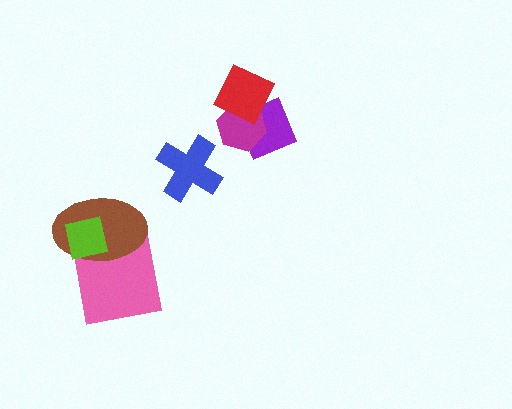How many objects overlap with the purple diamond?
2 objects overlap with the purple diamond.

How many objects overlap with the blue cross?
0 objects overlap with the blue cross.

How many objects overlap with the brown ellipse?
2 objects overlap with the brown ellipse.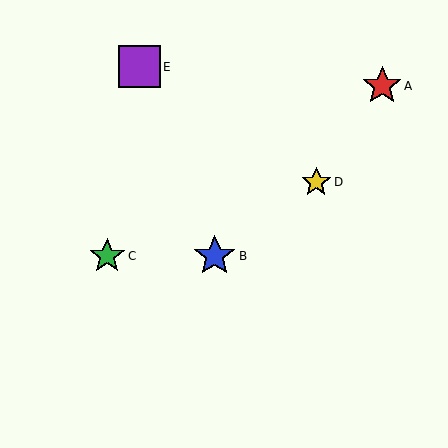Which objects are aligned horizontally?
Objects B, C are aligned horizontally.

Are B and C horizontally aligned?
Yes, both are at y≈256.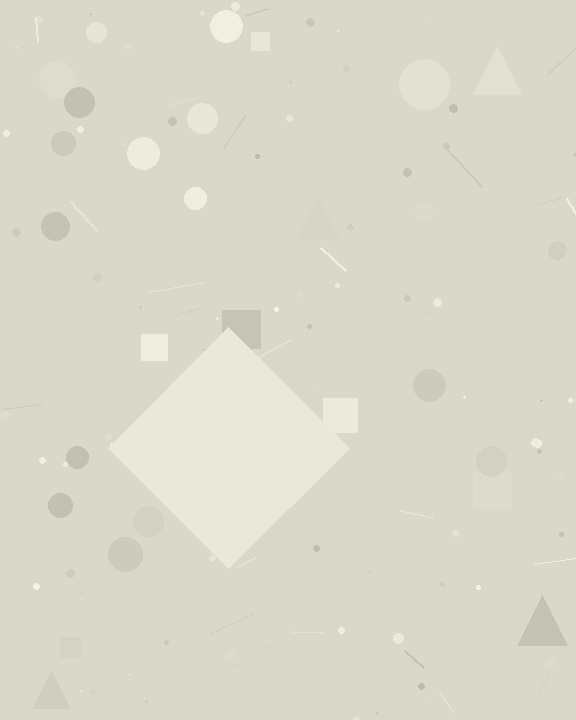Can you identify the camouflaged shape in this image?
The camouflaged shape is a diamond.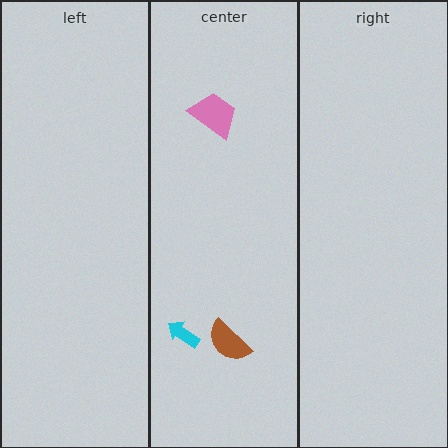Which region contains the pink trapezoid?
The center region.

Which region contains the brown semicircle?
The center region.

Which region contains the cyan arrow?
The center region.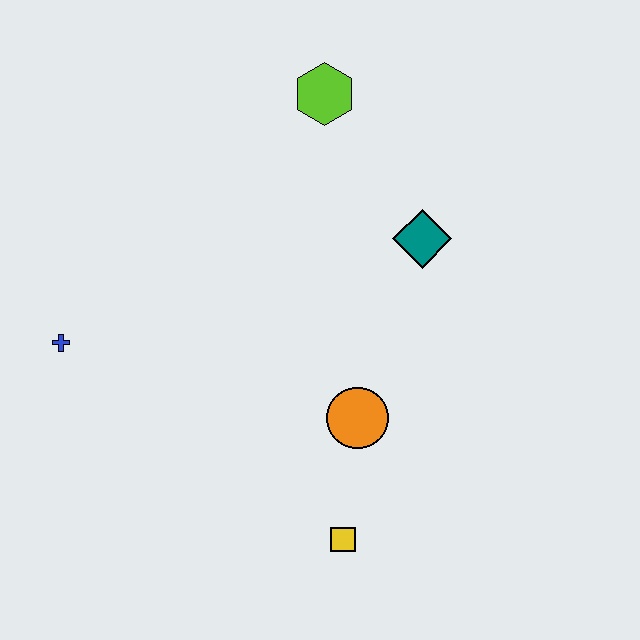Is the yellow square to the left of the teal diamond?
Yes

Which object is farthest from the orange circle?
The lime hexagon is farthest from the orange circle.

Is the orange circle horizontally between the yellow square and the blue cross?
No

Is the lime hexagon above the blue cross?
Yes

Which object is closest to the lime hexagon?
The teal diamond is closest to the lime hexagon.